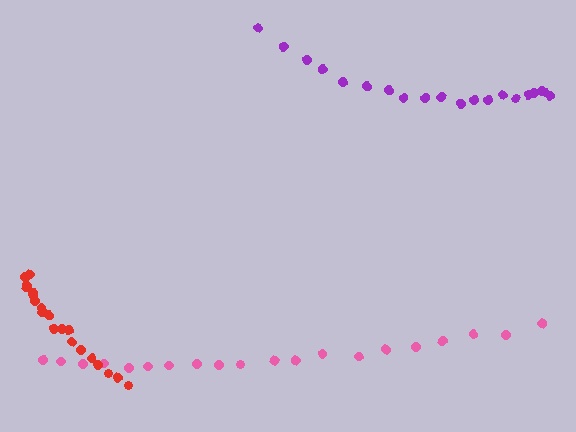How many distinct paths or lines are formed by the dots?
There are 3 distinct paths.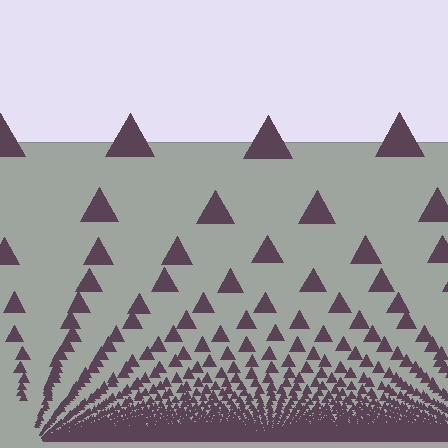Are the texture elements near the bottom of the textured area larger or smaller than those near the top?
Smaller. The gradient is inverted — elements near the bottom are smaller and denser.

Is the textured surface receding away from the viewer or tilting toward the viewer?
The surface appears to tilt toward the viewer. Texture elements get larger and sparser toward the top.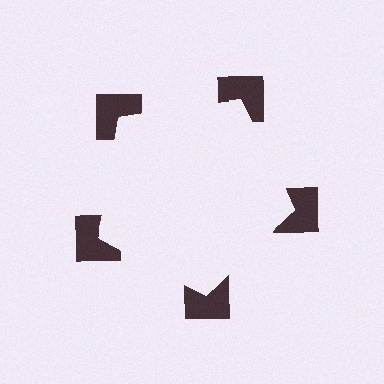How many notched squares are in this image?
There are 5 — one at each vertex of the illusory pentagon.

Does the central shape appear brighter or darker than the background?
It typically appears slightly brighter than the background, even though no actual brightness change is drawn.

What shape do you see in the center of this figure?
An illusory pentagon — its edges are inferred from the aligned wedge cuts in the notched squares, not physically drawn.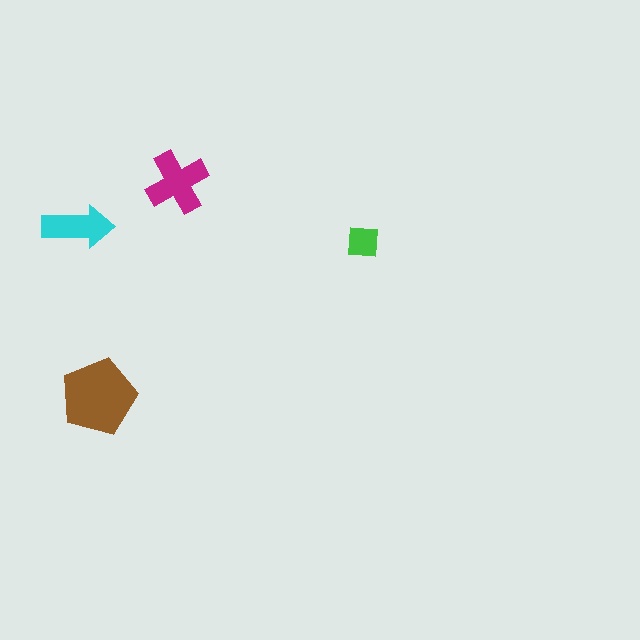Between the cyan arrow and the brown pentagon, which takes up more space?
The brown pentagon.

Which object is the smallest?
The green square.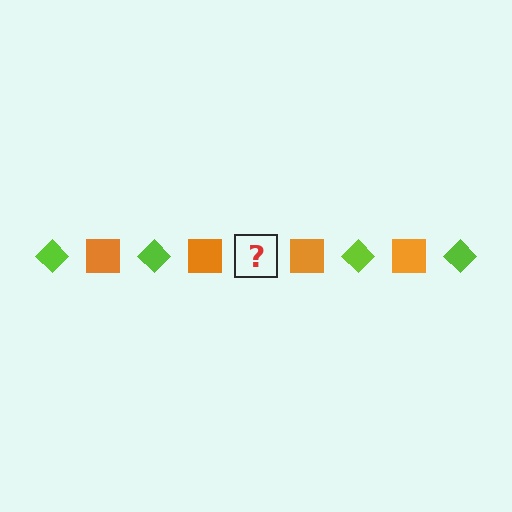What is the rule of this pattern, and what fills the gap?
The rule is that the pattern alternates between lime diamond and orange square. The gap should be filled with a lime diamond.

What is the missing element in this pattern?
The missing element is a lime diamond.